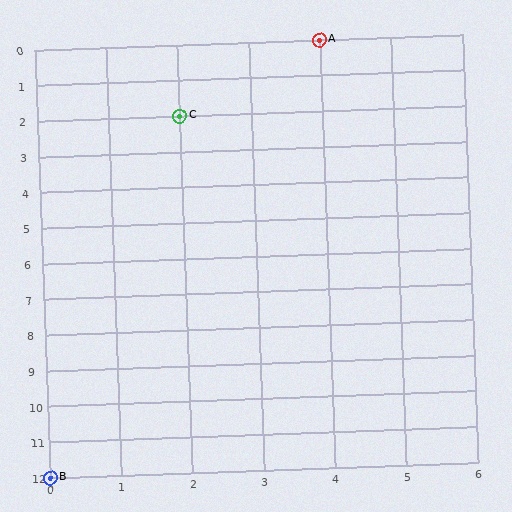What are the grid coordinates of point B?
Point B is at grid coordinates (0, 12).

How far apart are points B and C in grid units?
Points B and C are 2 columns and 10 rows apart (about 10.2 grid units diagonally).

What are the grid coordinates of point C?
Point C is at grid coordinates (2, 2).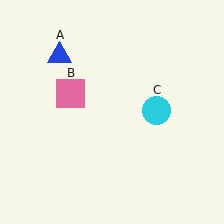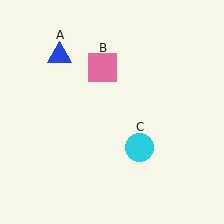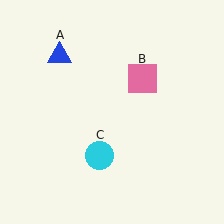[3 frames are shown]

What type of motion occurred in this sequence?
The pink square (object B), cyan circle (object C) rotated clockwise around the center of the scene.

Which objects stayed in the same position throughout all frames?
Blue triangle (object A) remained stationary.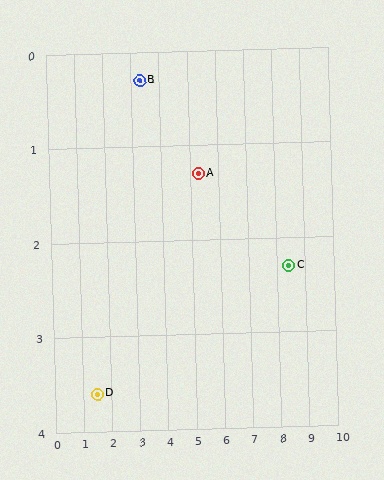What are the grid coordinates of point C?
Point C is at approximately (8.4, 2.3).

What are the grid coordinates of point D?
Point D is at approximately (1.5, 3.6).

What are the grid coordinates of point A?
Point A is at approximately (5.3, 1.3).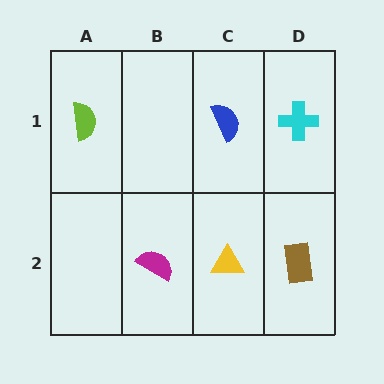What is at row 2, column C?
A yellow triangle.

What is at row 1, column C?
A blue semicircle.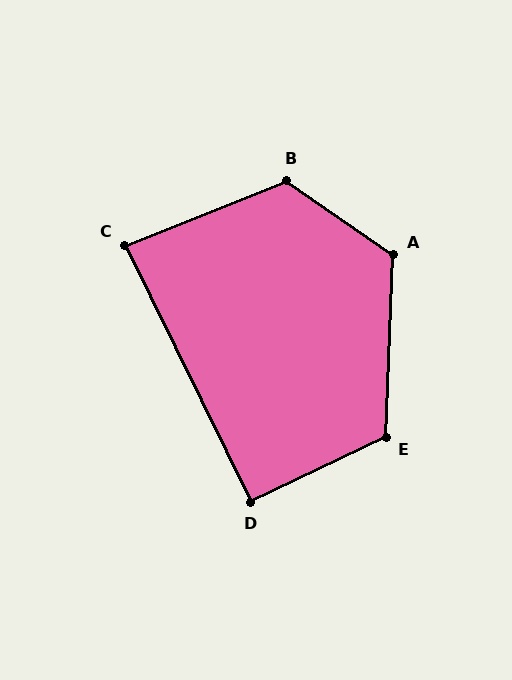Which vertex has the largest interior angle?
B, at approximately 124 degrees.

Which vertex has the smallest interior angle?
C, at approximately 85 degrees.